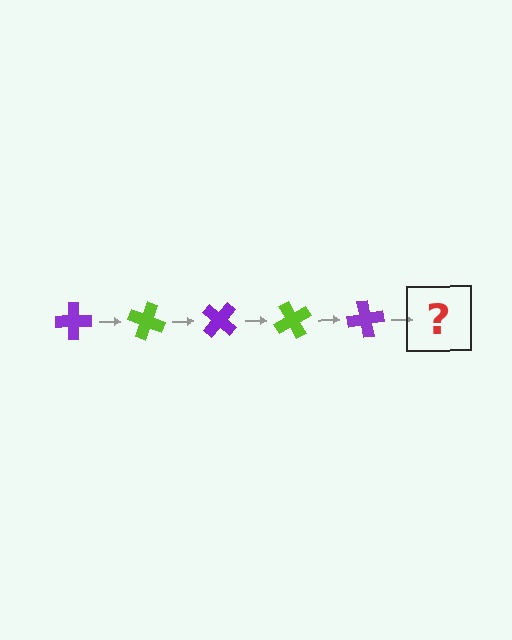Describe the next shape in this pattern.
It should be a lime cross, rotated 100 degrees from the start.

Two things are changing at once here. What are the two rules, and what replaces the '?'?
The two rules are that it rotates 20 degrees each step and the color cycles through purple and lime. The '?' should be a lime cross, rotated 100 degrees from the start.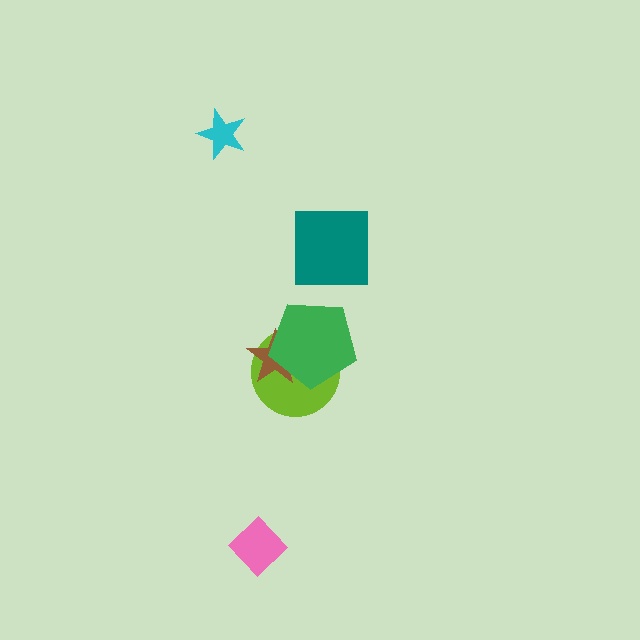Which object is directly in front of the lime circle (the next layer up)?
The brown star is directly in front of the lime circle.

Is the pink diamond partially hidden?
No, no other shape covers it.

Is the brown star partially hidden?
Yes, it is partially covered by another shape.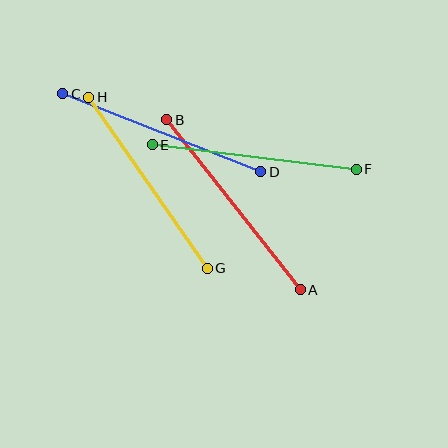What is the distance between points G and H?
The distance is approximately 208 pixels.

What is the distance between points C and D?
The distance is approximately 213 pixels.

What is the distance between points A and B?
The distance is approximately 216 pixels.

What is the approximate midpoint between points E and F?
The midpoint is at approximately (254, 157) pixels.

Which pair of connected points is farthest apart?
Points A and B are farthest apart.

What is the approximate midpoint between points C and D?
The midpoint is at approximately (162, 133) pixels.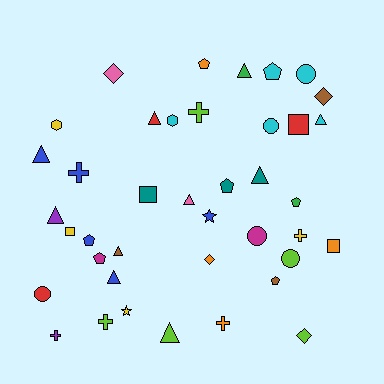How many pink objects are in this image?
There are 2 pink objects.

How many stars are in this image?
There are 2 stars.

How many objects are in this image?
There are 40 objects.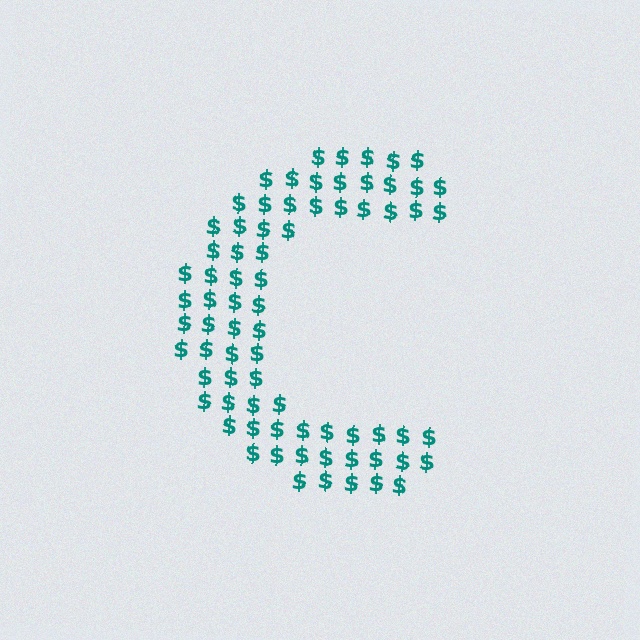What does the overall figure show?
The overall figure shows the letter C.